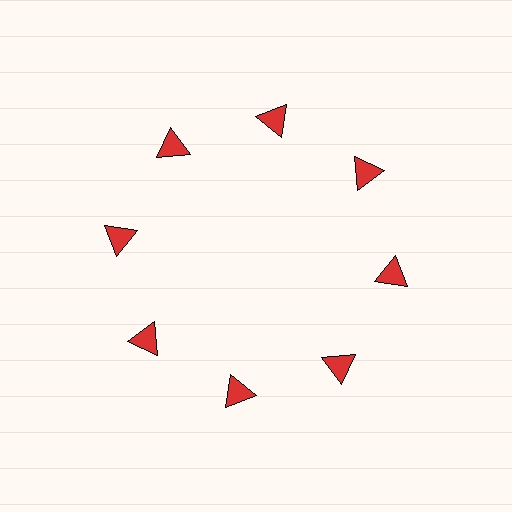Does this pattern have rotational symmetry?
Yes, this pattern has 8-fold rotational symmetry. It looks the same after rotating 45 degrees around the center.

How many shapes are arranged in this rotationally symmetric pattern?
There are 8 shapes, arranged in 8 groups of 1.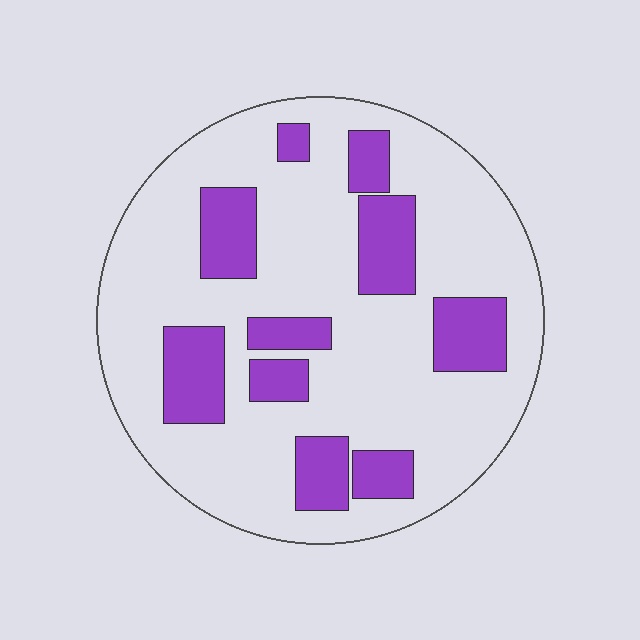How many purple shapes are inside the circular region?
10.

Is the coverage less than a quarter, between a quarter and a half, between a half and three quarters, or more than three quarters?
Less than a quarter.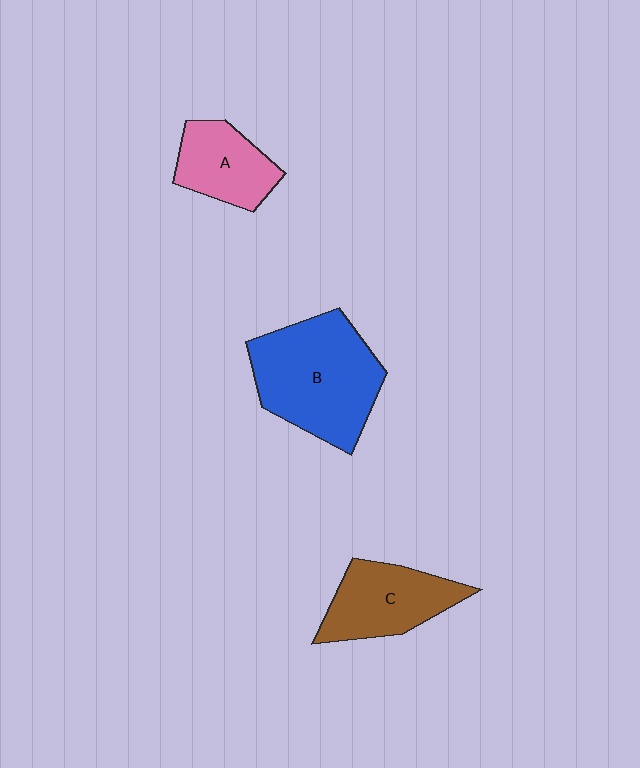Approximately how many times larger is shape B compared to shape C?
Approximately 1.6 times.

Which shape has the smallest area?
Shape A (pink).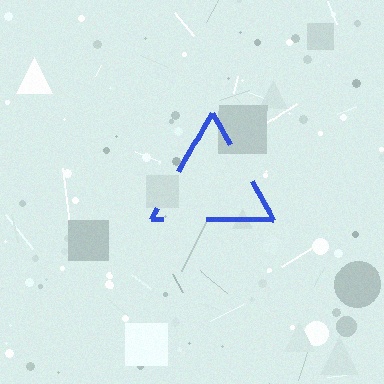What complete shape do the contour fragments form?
The contour fragments form a triangle.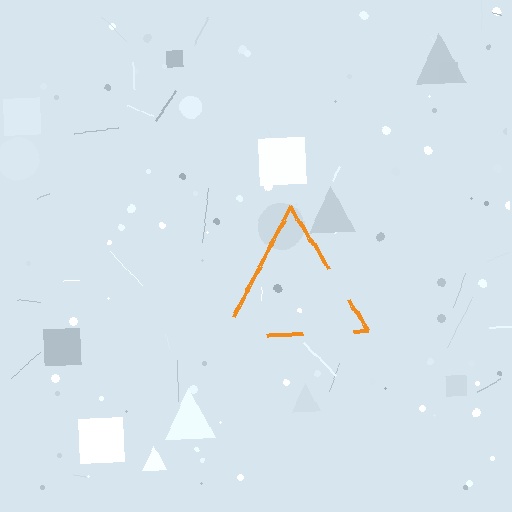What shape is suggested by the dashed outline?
The dashed outline suggests a triangle.